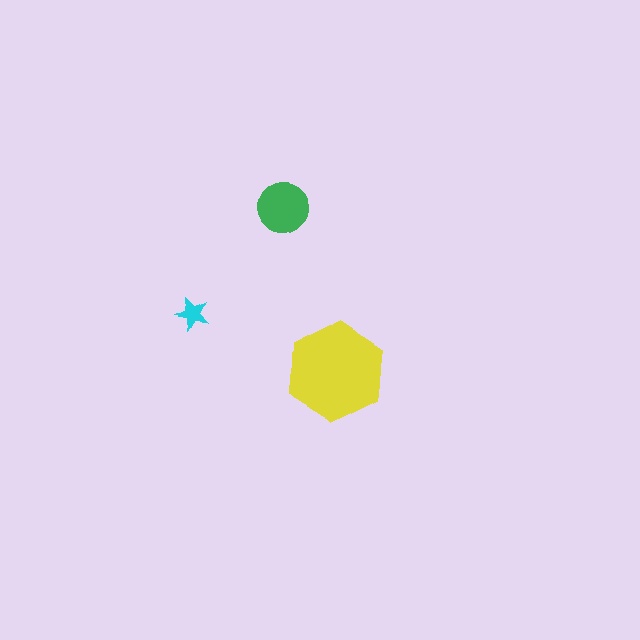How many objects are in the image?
There are 3 objects in the image.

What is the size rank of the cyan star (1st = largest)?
3rd.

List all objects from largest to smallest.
The yellow hexagon, the green circle, the cyan star.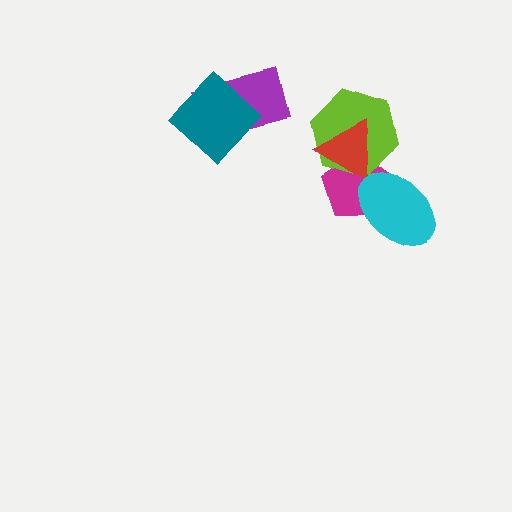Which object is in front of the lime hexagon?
The red triangle is in front of the lime hexagon.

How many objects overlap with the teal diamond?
1 object overlaps with the teal diamond.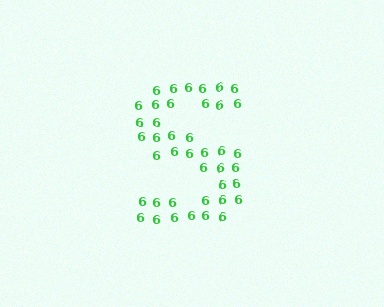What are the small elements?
The small elements are digit 6's.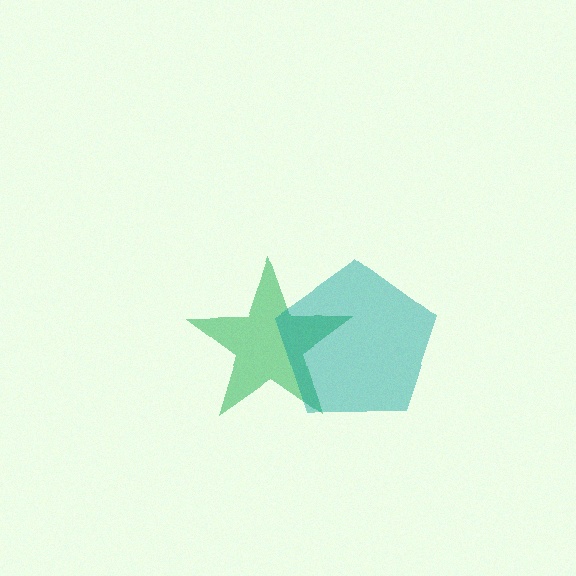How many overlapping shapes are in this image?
There are 2 overlapping shapes in the image.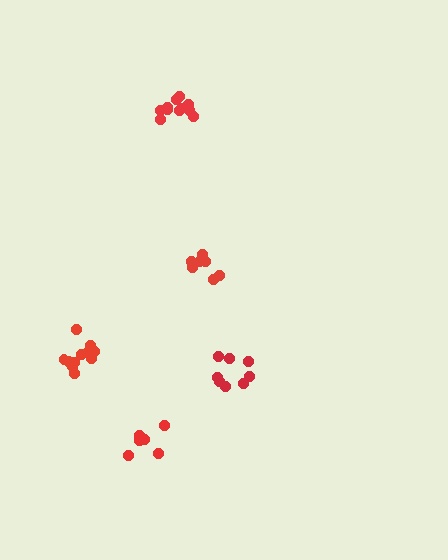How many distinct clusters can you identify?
There are 5 distinct clusters.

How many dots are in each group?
Group 1: 12 dots, Group 2: 6 dots, Group 3: 8 dots, Group 4: 7 dots, Group 5: 11 dots (44 total).